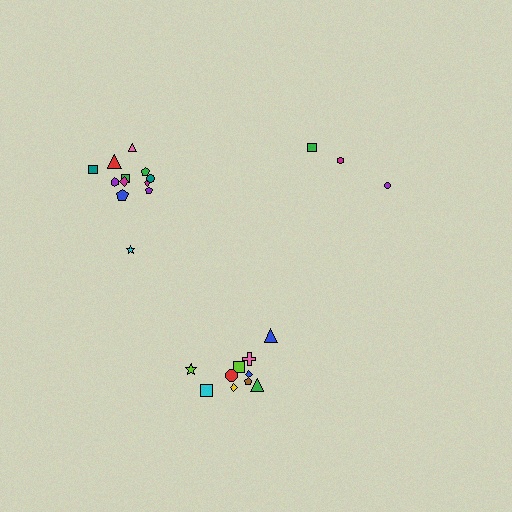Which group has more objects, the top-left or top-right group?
The top-left group.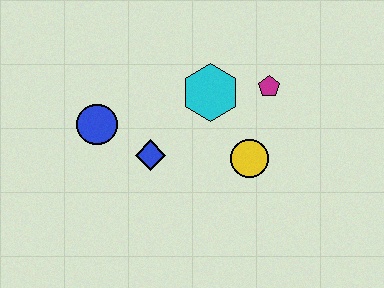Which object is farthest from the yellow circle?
The blue circle is farthest from the yellow circle.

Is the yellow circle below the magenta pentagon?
Yes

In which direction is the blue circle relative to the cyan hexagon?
The blue circle is to the left of the cyan hexagon.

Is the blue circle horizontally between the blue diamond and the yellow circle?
No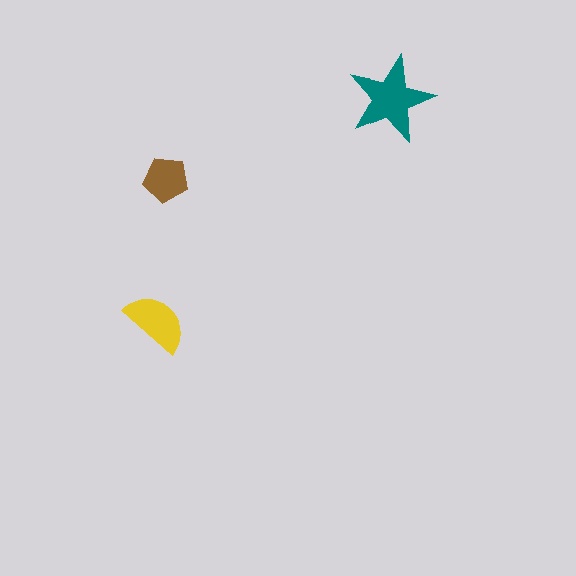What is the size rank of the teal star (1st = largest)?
1st.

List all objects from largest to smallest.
The teal star, the yellow semicircle, the brown pentagon.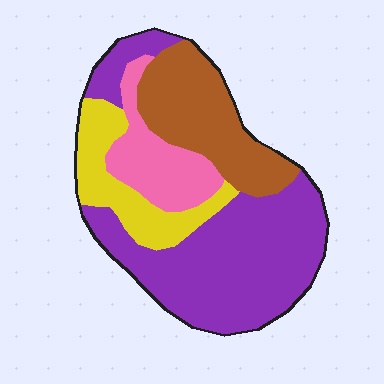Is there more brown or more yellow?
Brown.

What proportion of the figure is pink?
Pink covers 14% of the figure.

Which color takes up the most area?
Purple, at roughly 45%.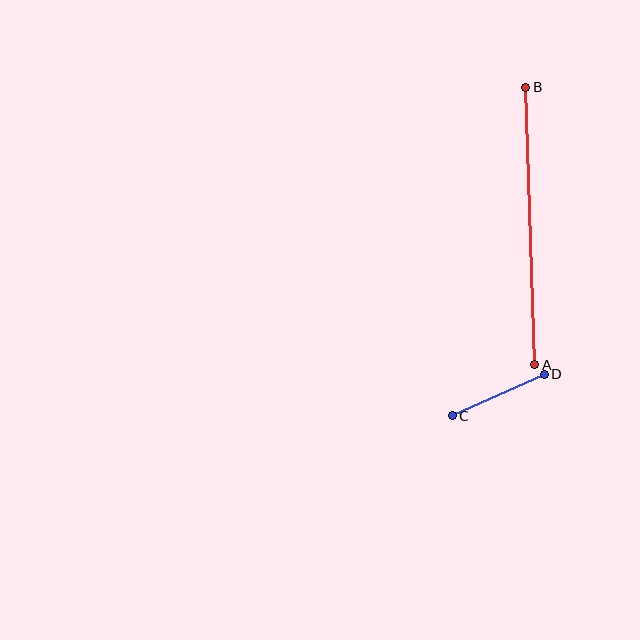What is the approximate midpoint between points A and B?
The midpoint is at approximately (530, 226) pixels.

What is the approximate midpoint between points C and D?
The midpoint is at approximately (498, 395) pixels.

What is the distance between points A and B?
The distance is approximately 278 pixels.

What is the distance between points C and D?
The distance is approximately 101 pixels.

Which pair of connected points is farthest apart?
Points A and B are farthest apart.